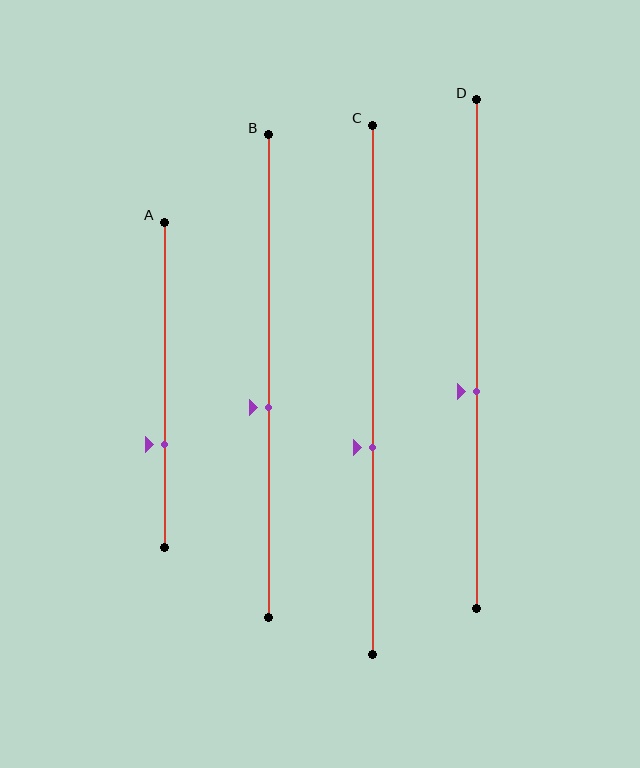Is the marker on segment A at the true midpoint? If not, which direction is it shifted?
No, the marker on segment A is shifted downward by about 18% of the segment length.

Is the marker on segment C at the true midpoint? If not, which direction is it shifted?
No, the marker on segment C is shifted downward by about 11% of the segment length.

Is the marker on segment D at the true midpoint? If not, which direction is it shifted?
No, the marker on segment D is shifted downward by about 7% of the segment length.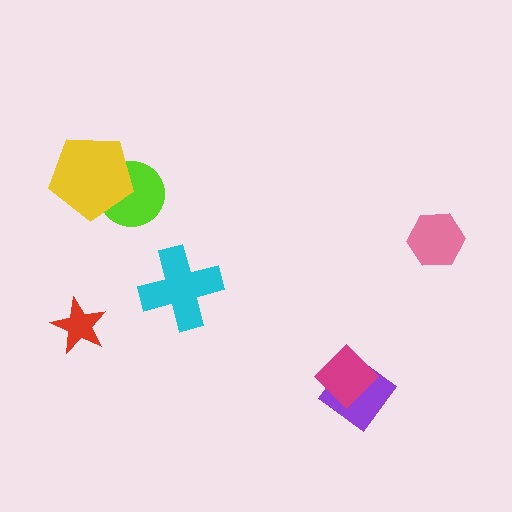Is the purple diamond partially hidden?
Yes, it is partially covered by another shape.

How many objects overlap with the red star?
0 objects overlap with the red star.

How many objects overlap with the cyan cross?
0 objects overlap with the cyan cross.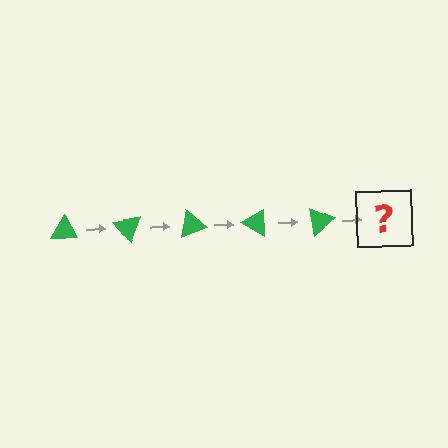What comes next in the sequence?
The next element should be a green triangle rotated 250 degrees.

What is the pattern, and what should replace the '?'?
The pattern is that the triangle rotates 50 degrees each step. The '?' should be a green triangle rotated 250 degrees.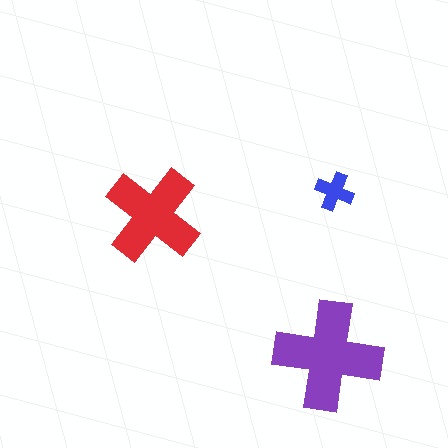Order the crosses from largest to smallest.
the purple one, the red one, the blue one.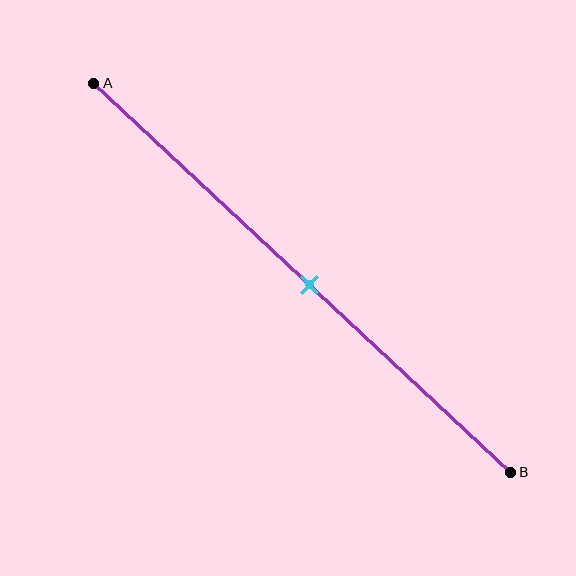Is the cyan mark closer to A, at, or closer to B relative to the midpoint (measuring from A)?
The cyan mark is approximately at the midpoint of segment AB.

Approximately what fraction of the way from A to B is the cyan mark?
The cyan mark is approximately 50% of the way from A to B.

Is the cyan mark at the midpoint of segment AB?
Yes, the mark is approximately at the midpoint.